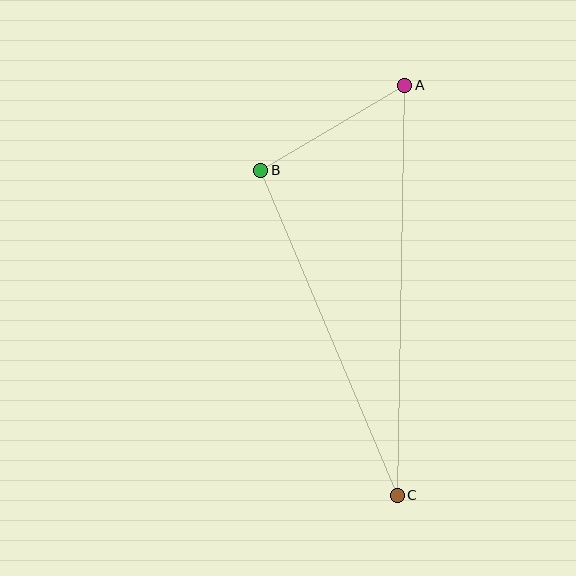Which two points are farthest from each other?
Points A and C are farthest from each other.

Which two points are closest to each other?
Points A and B are closest to each other.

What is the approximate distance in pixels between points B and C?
The distance between B and C is approximately 353 pixels.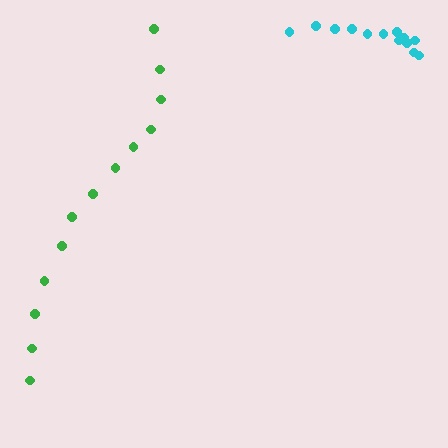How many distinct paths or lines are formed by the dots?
There are 2 distinct paths.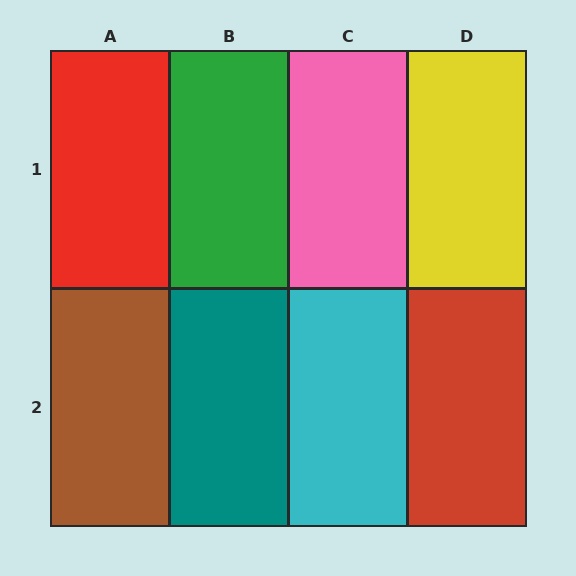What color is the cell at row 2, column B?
Teal.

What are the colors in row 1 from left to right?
Red, green, pink, yellow.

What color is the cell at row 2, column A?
Brown.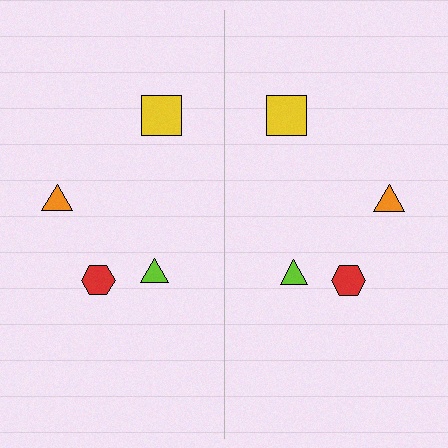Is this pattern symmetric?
Yes, this pattern has bilateral (reflection) symmetry.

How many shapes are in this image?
There are 8 shapes in this image.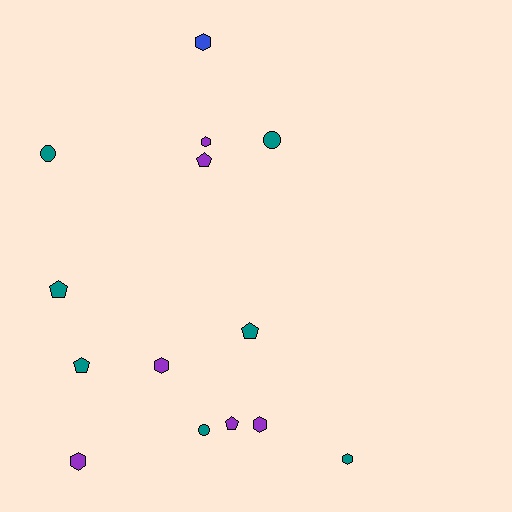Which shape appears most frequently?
Hexagon, with 6 objects.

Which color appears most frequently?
Teal, with 7 objects.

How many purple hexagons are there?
There are 4 purple hexagons.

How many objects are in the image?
There are 14 objects.